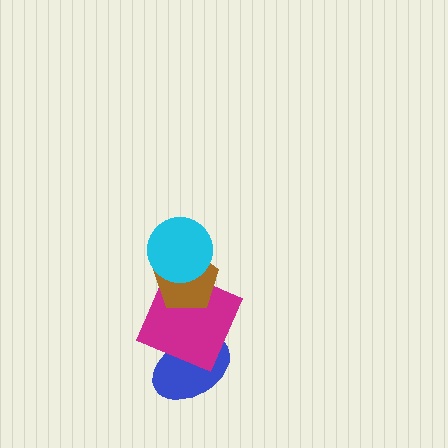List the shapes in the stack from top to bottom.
From top to bottom: the cyan circle, the brown pentagon, the magenta square, the blue ellipse.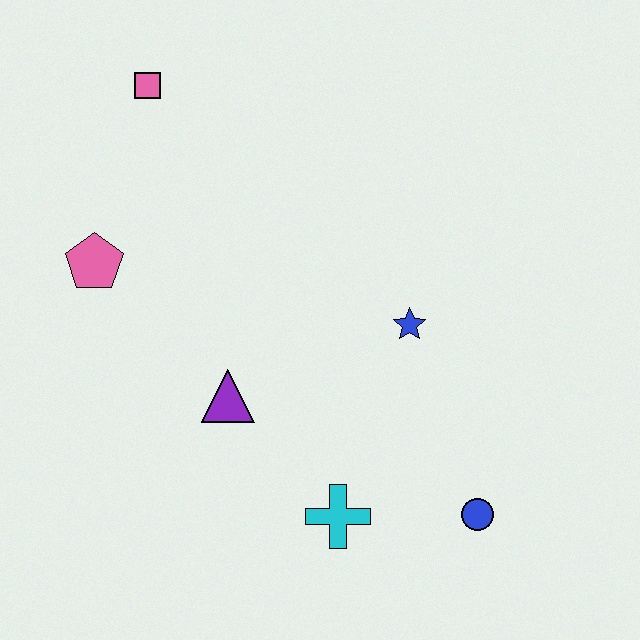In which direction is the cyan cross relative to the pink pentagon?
The cyan cross is below the pink pentagon.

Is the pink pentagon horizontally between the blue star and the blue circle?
No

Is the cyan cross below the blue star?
Yes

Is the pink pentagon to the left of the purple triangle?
Yes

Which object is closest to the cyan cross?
The blue circle is closest to the cyan cross.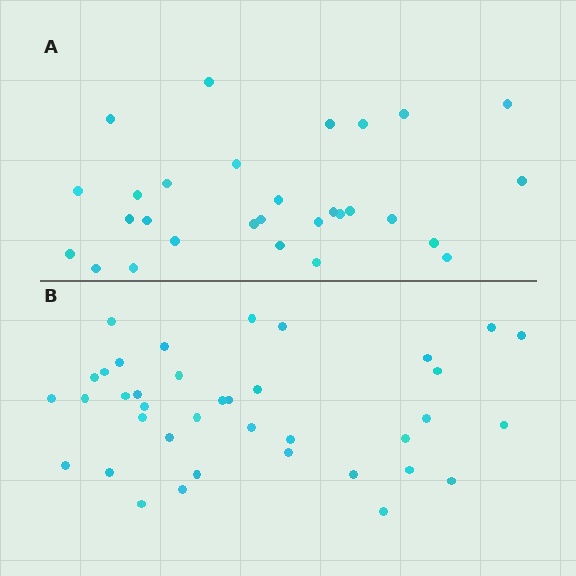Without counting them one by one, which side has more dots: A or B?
Region B (the bottom region) has more dots.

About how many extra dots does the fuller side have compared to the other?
Region B has roughly 8 or so more dots than region A.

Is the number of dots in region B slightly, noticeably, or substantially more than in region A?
Region B has noticeably more, but not dramatically so. The ratio is roughly 1.3 to 1.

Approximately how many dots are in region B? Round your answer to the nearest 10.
About 40 dots. (The exact count is 38, which rounds to 40.)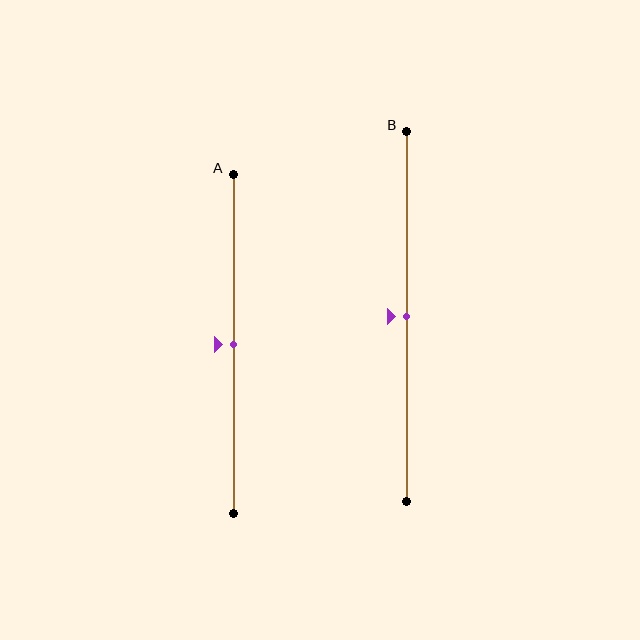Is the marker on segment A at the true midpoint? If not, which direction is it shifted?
Yes, the marker on segment A is at the true midpoint.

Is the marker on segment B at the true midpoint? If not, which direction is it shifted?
Yes, the marker on segment B is at the true midpoint.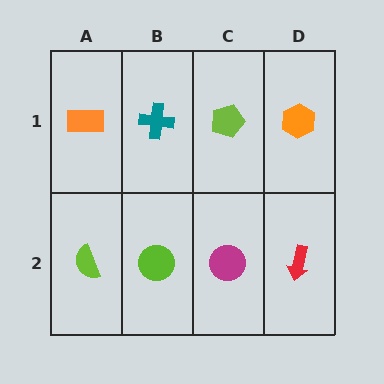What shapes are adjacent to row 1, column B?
A lime circle (row 2, column B), an orange rectangle (row 1, column A), a lime pentagon (row 1, column C).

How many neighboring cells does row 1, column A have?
2.